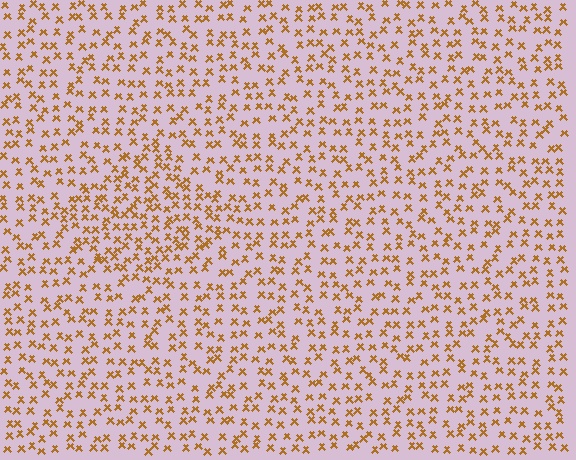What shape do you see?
I see a diamond.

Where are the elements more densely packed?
The elements are more densely packed inside the diamond boundary.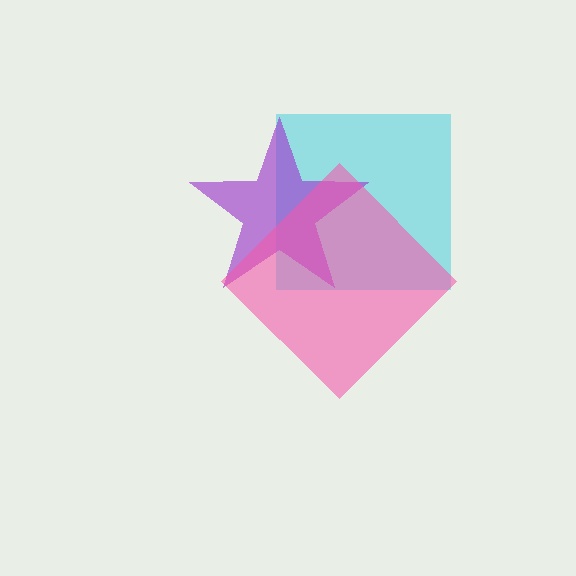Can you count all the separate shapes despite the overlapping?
Yes, there are 3 separate shapes.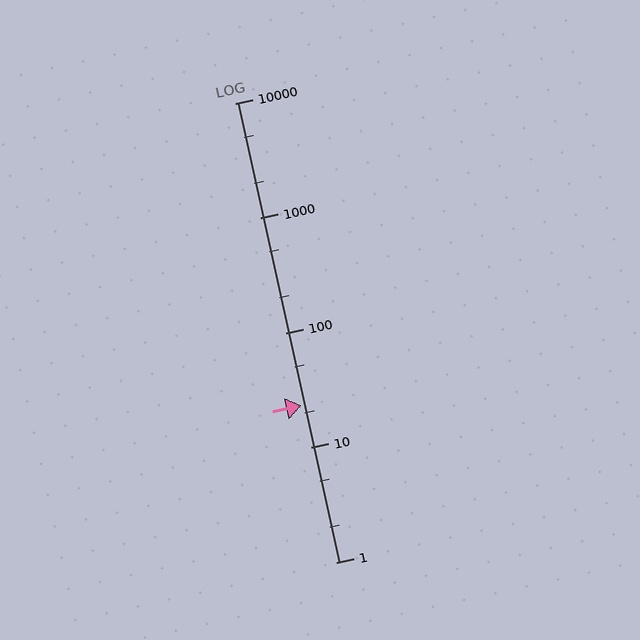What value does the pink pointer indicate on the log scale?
The pointer indicates approximately 23.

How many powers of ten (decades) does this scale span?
The scale spans 4 decades, from 1 to 10000.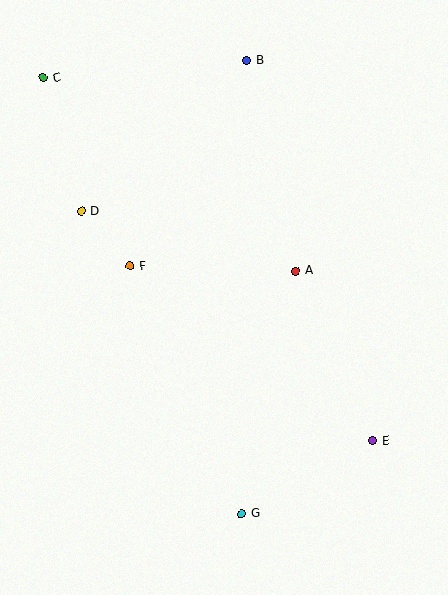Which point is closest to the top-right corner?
Point B is closest to the top-right corner.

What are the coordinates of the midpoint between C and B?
The midpoint between C and B is at (145, 69).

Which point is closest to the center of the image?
Point A at (296, 271) is closest to the center.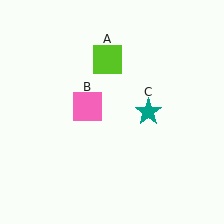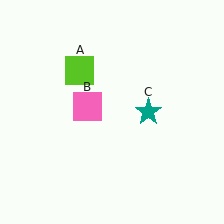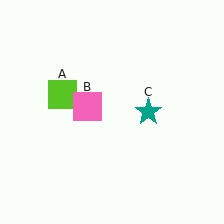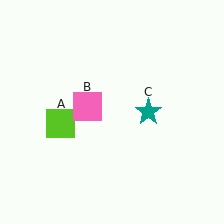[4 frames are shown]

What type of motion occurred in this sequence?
The lime square (object A) rotated counterclockwise around the center of the scene.